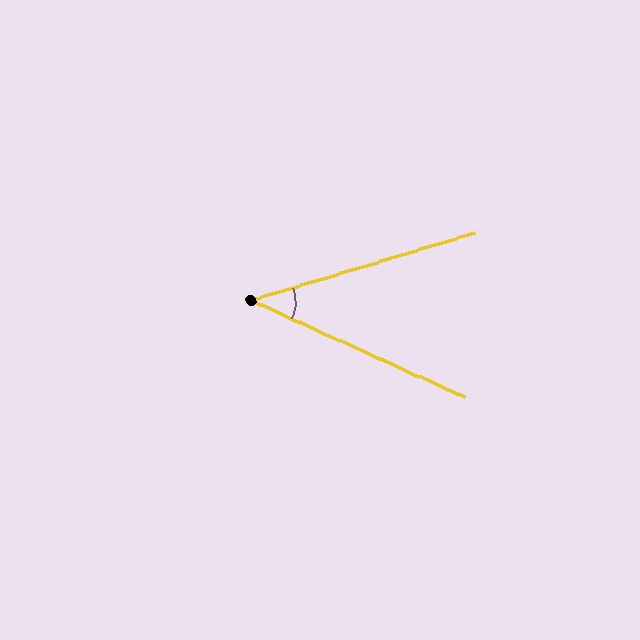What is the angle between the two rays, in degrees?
Approximately 41 degrees.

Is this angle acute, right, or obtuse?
It is acute.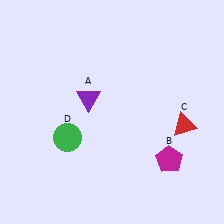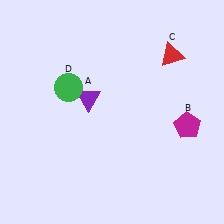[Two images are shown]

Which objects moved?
The objects that moved are: the magenta pentagon (B), the red triangle (C), the green circle (D).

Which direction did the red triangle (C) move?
The red triangle (C) moved up.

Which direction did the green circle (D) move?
The green circle (D) moved up.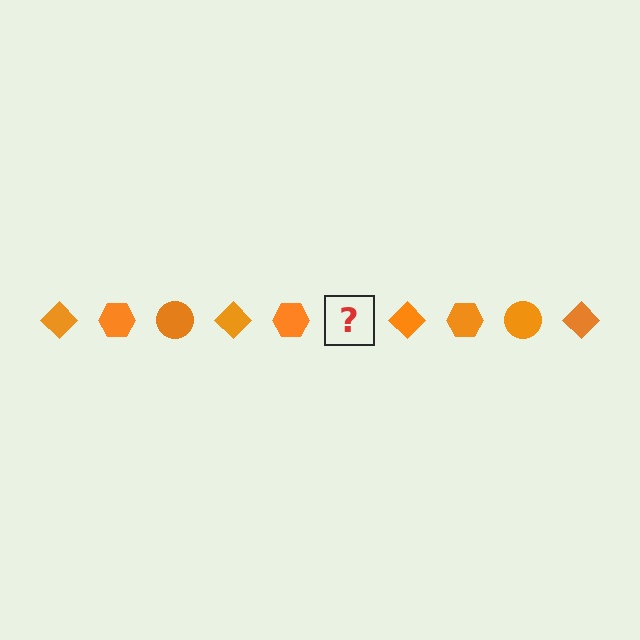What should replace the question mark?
The question mark should be replaced with an orange circle.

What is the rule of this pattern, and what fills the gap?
The rule is that the pattern cycles through diamond, hexagon, circle shapes in orange. The gap should be filled with an orange circle.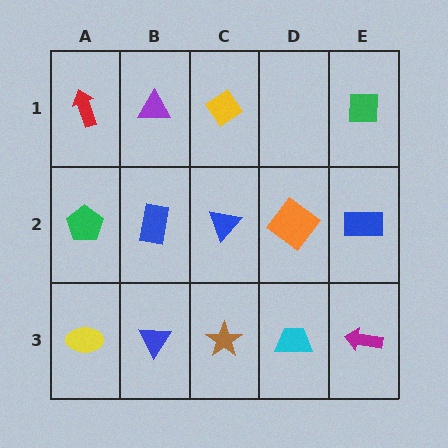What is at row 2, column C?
A blue triangle.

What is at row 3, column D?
A cyan trapezoid.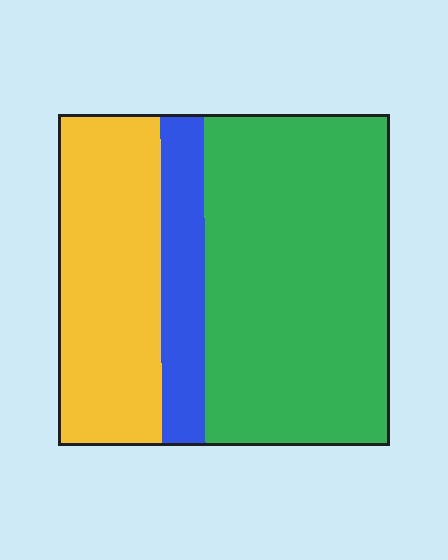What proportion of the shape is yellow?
Yellow takes up about one third (1/3) of the shape.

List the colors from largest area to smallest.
From largest to smallest: green, yellow, blue.